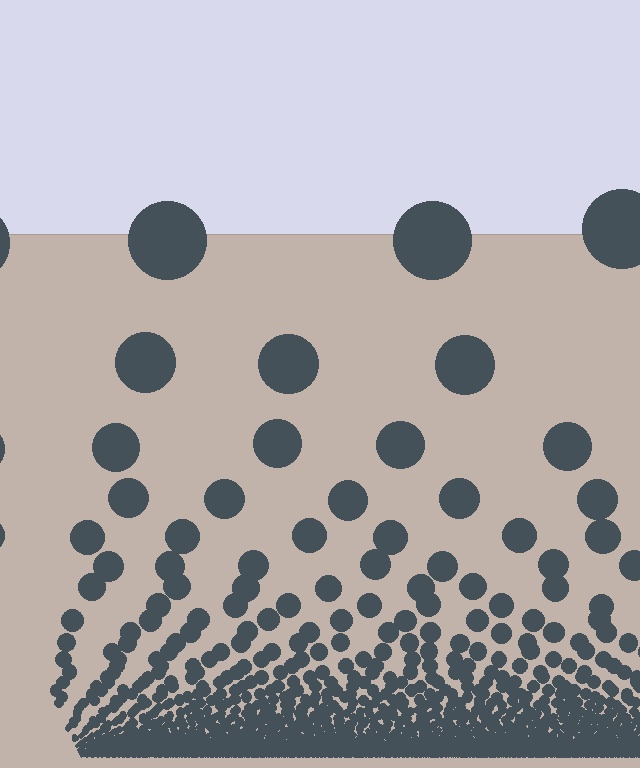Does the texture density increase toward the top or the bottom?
Density increases toward the bottom.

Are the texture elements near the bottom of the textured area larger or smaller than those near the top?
Smaller. The gradient is inverted — elements near the bottom are smaller and denser.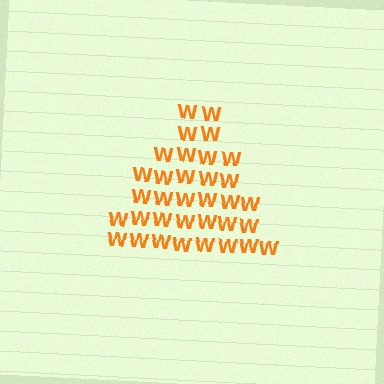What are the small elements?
The small elements are letter W's.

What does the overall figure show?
The overall figure shows a triangle.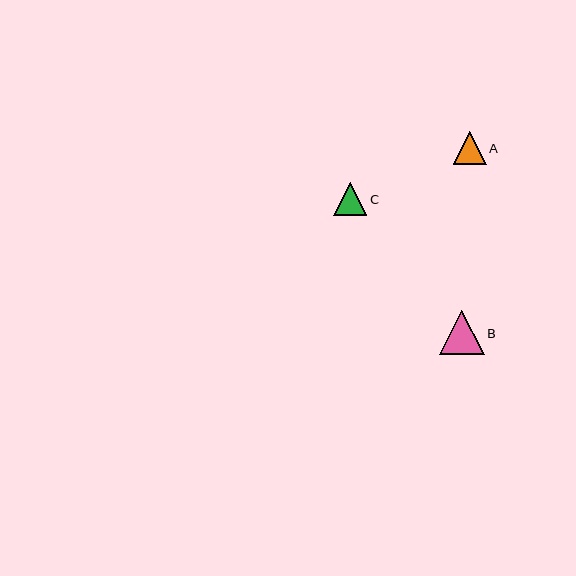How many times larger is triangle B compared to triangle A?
Triangle B is approximately 1.4 times the size of triangle A.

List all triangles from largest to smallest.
From largest to smallest: B, C, A.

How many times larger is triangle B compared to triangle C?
Triangle B is approximately 1.3 times the size of triangle C.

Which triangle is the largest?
Triangle B is the largest with a size of approximately 44 pixels.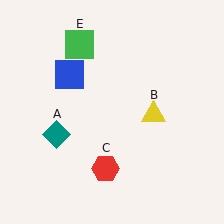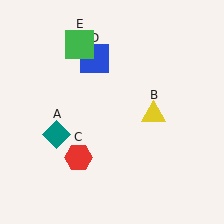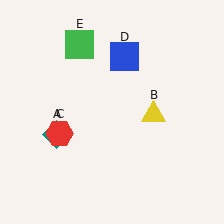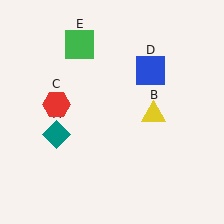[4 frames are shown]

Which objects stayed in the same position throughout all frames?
Teal diamond (object A) and yellow triangle (object B) and green square (object E) remained stationary.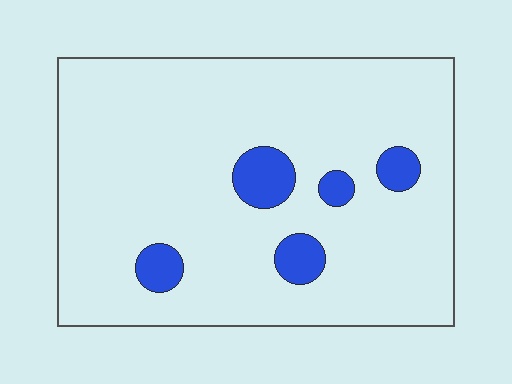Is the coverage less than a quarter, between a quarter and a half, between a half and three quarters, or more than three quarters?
Less than a quarter.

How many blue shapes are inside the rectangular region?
5.